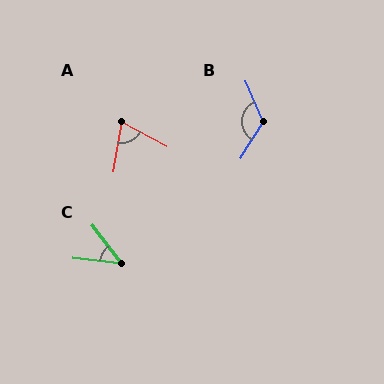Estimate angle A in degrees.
Approximately 72 degrees.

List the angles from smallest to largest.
C (46°), A (72°), B (124°).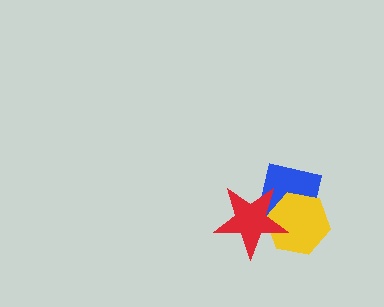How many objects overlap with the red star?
2 objects overlap with the red star.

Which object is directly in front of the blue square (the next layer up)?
The yellow hexagon is directly in front of the blue square.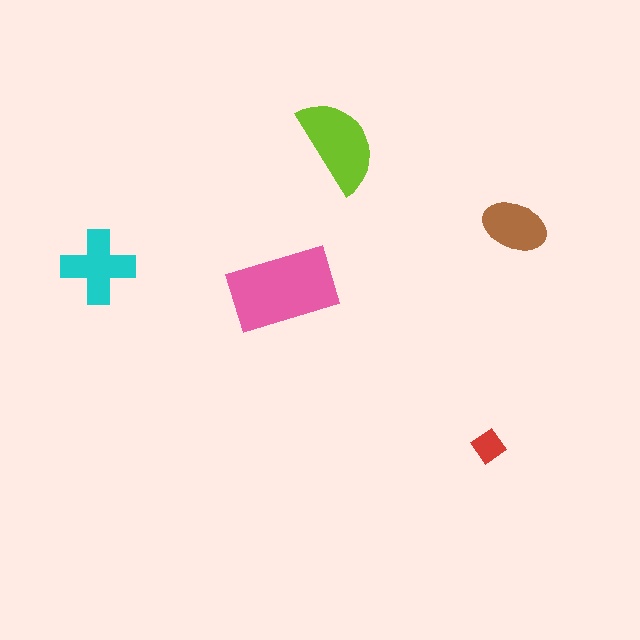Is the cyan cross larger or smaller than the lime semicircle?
Smaller.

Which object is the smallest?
The red diamond.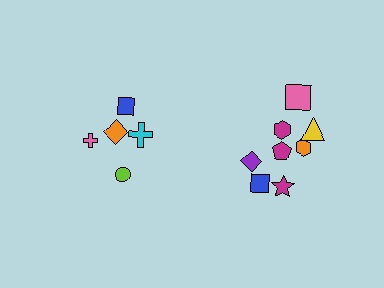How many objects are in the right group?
There are 8 objects.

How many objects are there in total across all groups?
There are 13 objects.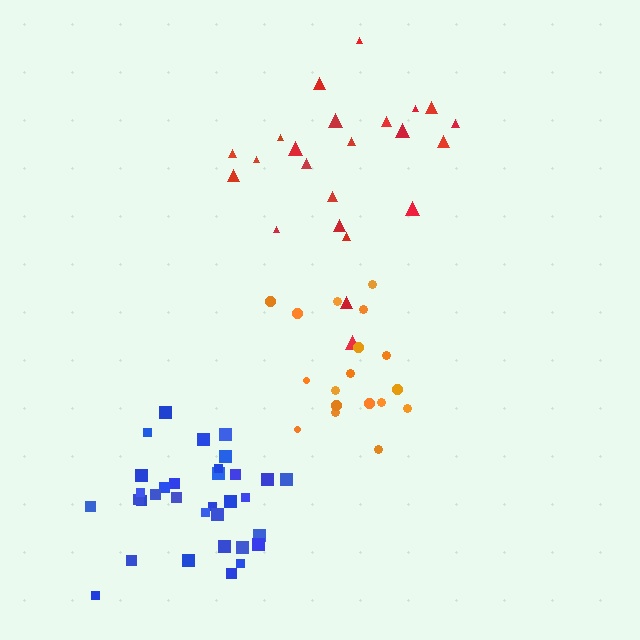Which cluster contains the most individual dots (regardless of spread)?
Blue (33).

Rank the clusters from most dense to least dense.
blue, red, orange.